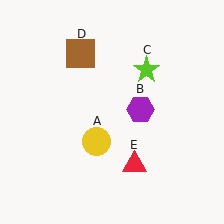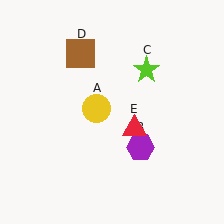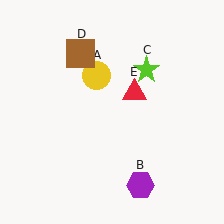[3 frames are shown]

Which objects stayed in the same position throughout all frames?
Lime star (object C) and brown square (object D) remained stationary.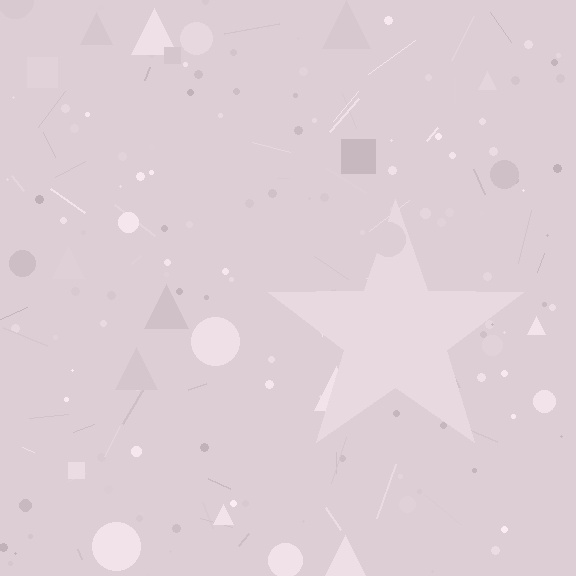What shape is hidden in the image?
A star is hidden in the image.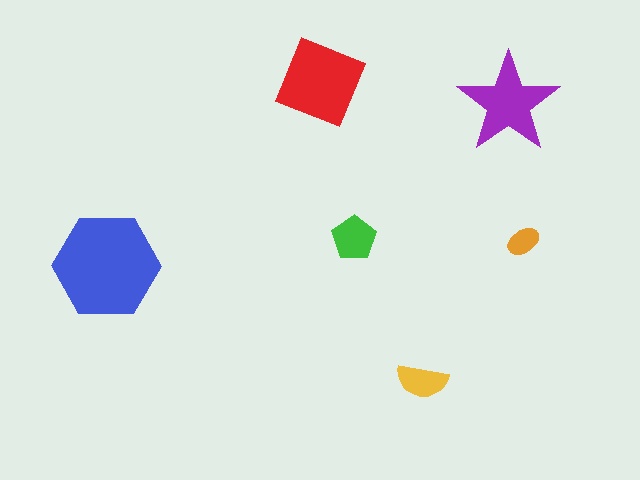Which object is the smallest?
The orange ellipse.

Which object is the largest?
The blue hexagon.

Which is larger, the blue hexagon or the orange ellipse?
The blue hexagon.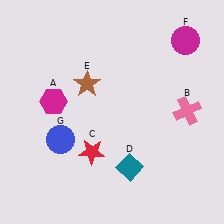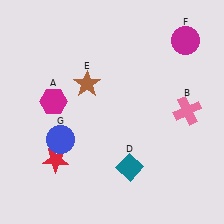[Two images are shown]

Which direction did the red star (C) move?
The red star (C) moved left.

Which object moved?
The red star (C) moved left.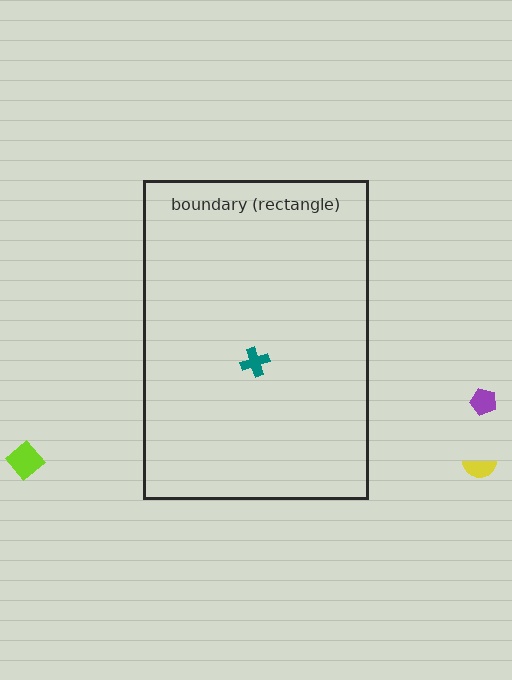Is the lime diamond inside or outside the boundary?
Outside.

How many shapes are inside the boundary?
1 inside, 3 outside.